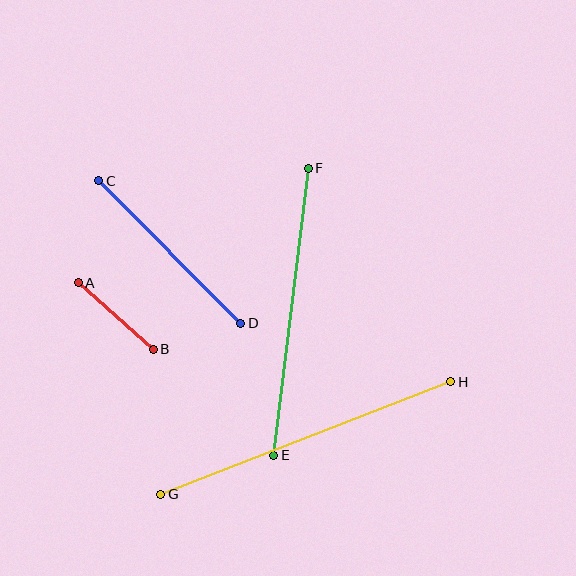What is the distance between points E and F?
The distance is approximately 289 pixels.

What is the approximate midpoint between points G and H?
The midpoint is at approximately (306, 438) pixels.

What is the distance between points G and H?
The distance is approximately 311 pixels.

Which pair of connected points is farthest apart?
Points G and H are farthest apart.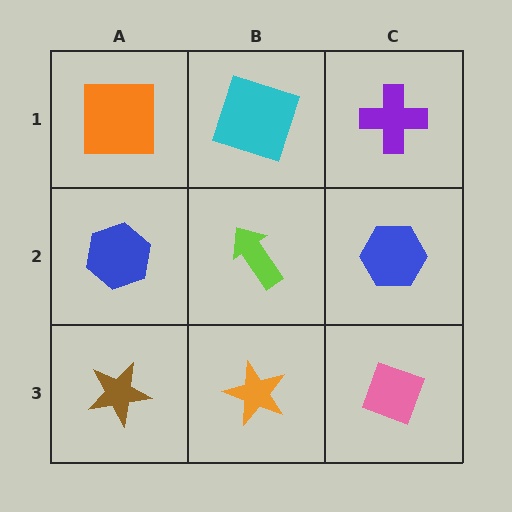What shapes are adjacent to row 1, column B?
A lime arrow (row 2, column B), an orange square (row 1, column A), a purple cross (row 1, column C).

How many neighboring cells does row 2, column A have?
3.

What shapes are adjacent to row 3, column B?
A lime arrow (row 2, column B), a brown star (row 3, column A), a pink diamond (row 3, column C).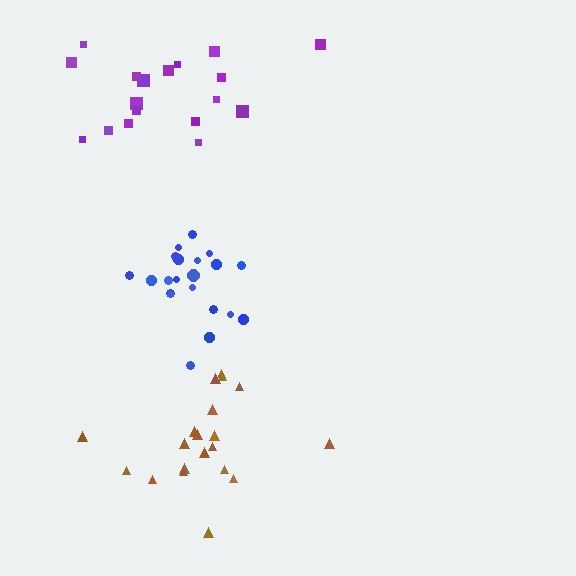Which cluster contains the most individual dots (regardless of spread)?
Blue (21).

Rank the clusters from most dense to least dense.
blue, brown, purple.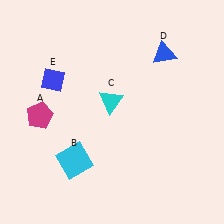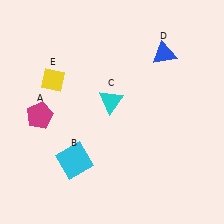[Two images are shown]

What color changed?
The diamond (E) changed from blue in Image 1 to yellow in Image 2.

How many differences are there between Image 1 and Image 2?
There is 1 difference between the two images.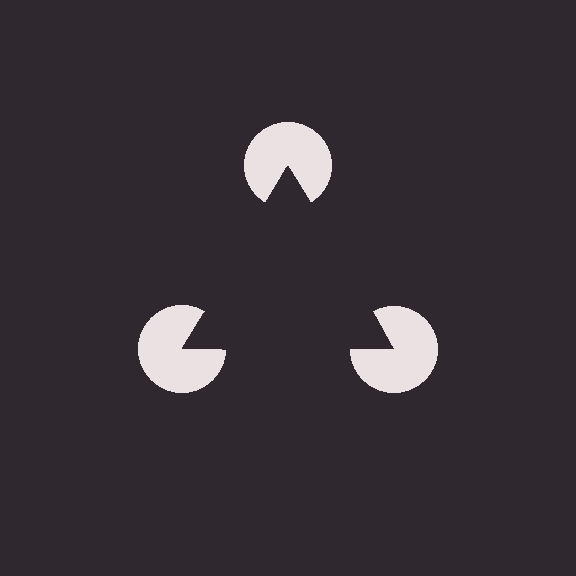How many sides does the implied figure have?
3 sides.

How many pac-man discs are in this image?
There are 3 — one at each vertex of the illusory triangle.